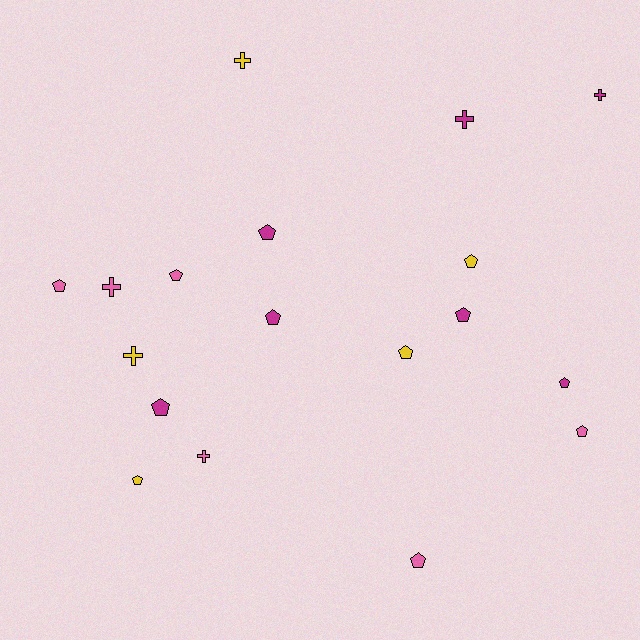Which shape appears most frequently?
Pentagon, with 12 objects.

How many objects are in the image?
There are 18 objects.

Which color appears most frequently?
Magenta, with 7 objects.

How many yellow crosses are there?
There are 2 yellow crosses.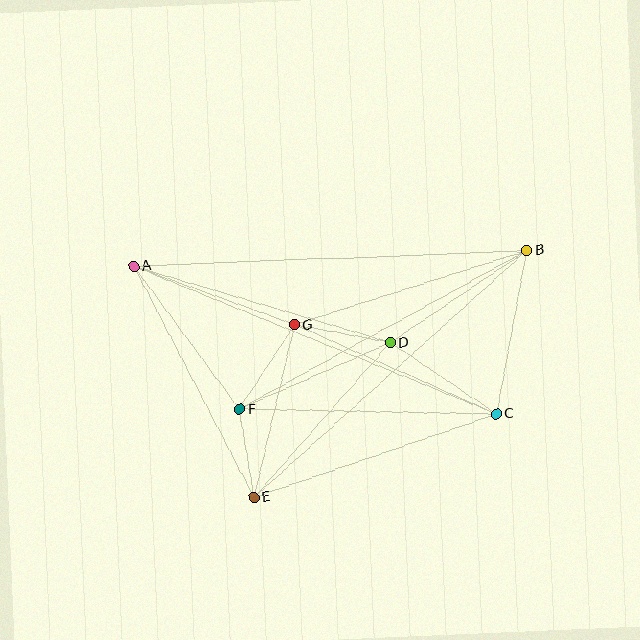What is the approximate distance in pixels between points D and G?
The distance between D and G is approximately 97 pixels.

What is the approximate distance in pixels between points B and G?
The distance between B and G is approximately 244 pixels.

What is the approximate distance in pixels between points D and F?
The distance between D and F is approximately 165 pixels.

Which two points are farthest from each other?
Points A and B are farthest from each other.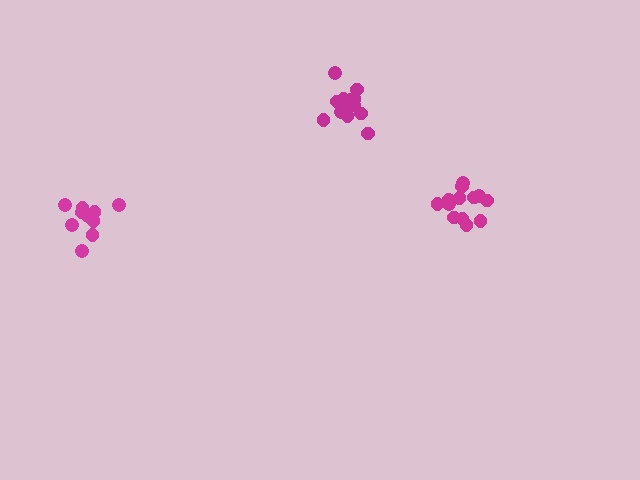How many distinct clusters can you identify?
There are 3 distinct clusters.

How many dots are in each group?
Group 1: 14 dots, Group 2: 10 dots, Group 3: 15 dots (39 total).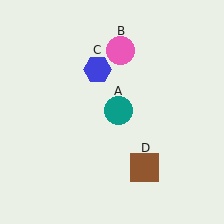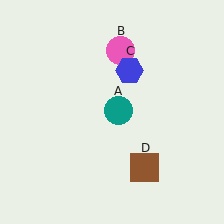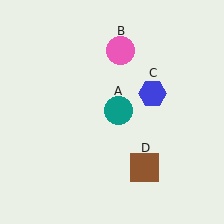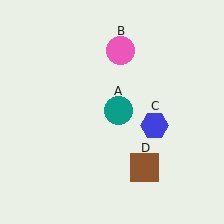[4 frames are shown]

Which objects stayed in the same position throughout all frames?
Teal circle (object A) and pink circle (object B) and brown square (object D) remained stationary.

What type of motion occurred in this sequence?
The blue hexagon (object C) rotated clockwise around the center of the scene.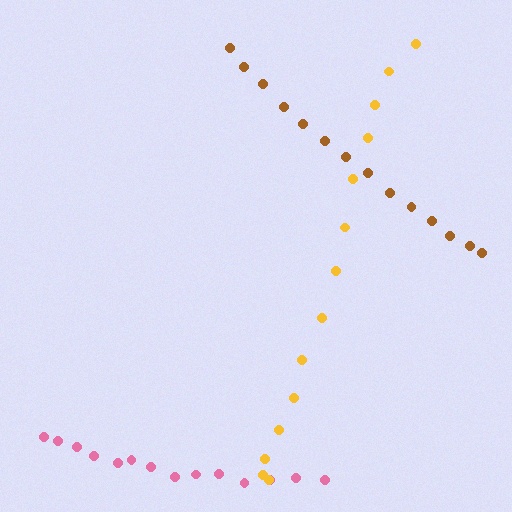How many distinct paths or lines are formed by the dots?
There are 3 distinct paths.